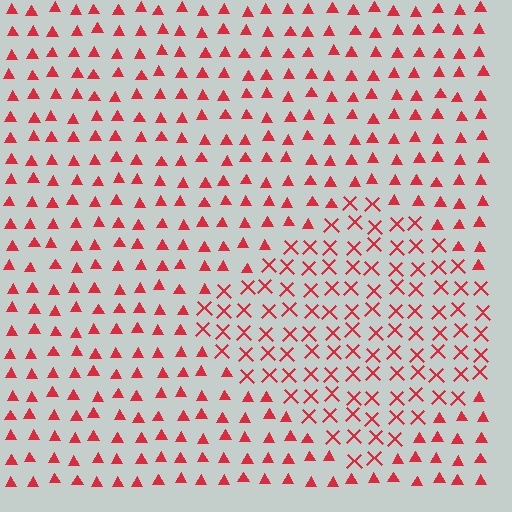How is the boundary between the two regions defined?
The boundary is defined by a change in element shape: X marks inside vs. triangles outside. All elements share the same color and spacing.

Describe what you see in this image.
The image is filled with small red elements arranged in a uniform grid. A diamond-shaped region contains X marks, while the surrounding area contains triangles. The boundary is defined purely by the change in element shape.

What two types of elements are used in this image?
The image uses X marks inside the diamond region and triangles outside it.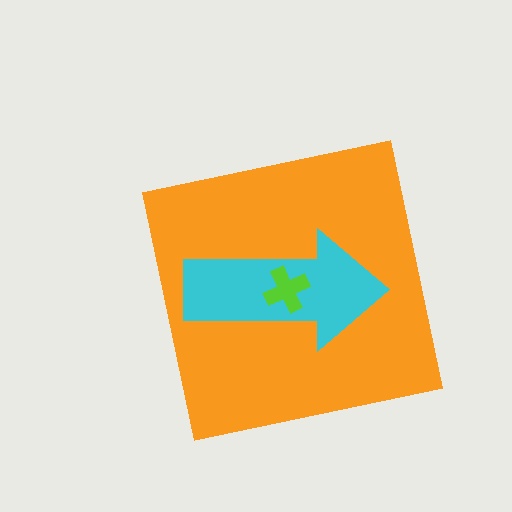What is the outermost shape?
The orange square.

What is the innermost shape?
The lime cross.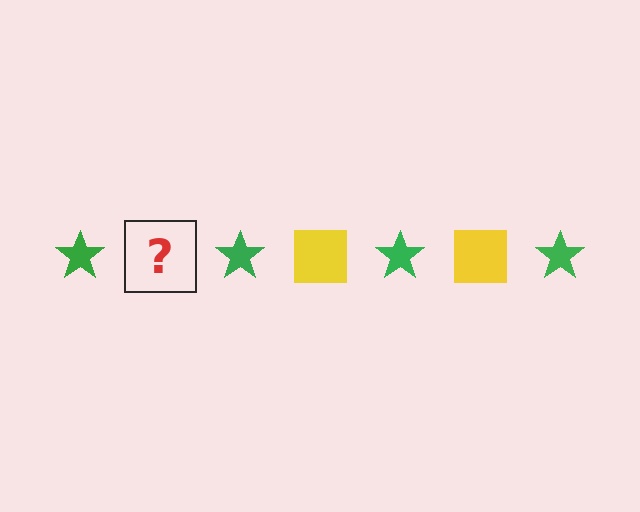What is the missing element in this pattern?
The missing element is a yellow square.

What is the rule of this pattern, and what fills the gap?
The rule is that the pattern alternates between green star and yellow square. The gap should be filled with a yellow square.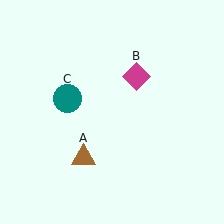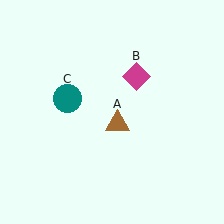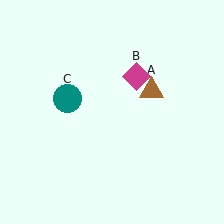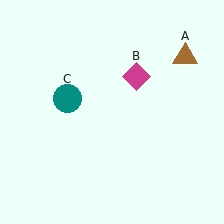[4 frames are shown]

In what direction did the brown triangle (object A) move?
The brown triangle (object A) moved up and to the right.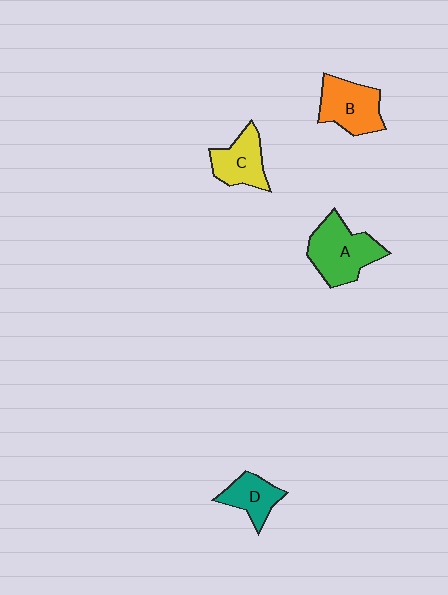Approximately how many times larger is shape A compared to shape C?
Approximately 1.4 times.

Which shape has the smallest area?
Shape D (teal).